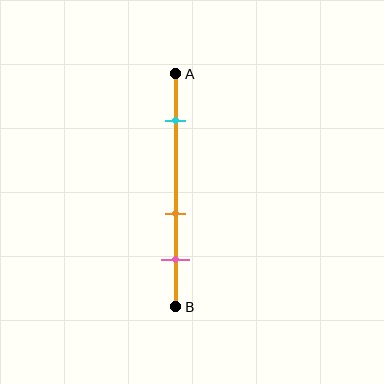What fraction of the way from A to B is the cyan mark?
The cyan mark is approximately 20% (0.2) of the way from A to B.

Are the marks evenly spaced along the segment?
No, the marks are not evenly spaced.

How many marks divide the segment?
There are 3 marks dividing the segment.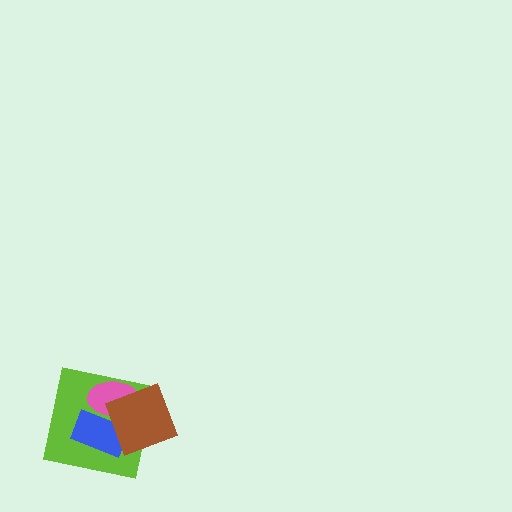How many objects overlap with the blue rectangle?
3 objects overlap with the blue rectangle.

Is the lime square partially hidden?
Yes, it is partially covered by another shape.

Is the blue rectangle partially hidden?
Yes, it is partially covered by another shape.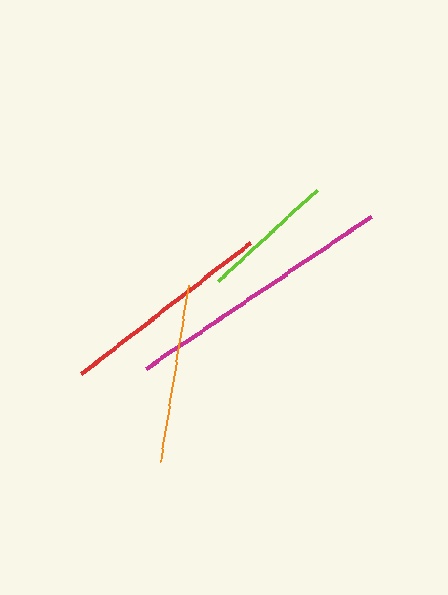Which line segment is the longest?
The magenta line is the longest at approximately 271 pixels.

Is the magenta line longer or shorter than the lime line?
The magenta line is longer than the lime line.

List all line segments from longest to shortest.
From longest to shortest: magenta, red, orange, lime.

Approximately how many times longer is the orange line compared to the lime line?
The orange line is approximately 1.3 times the length of the lime line.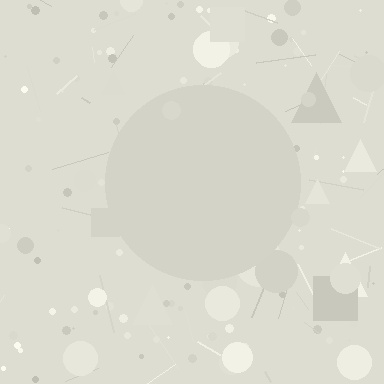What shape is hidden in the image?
A circle is hidden in the image.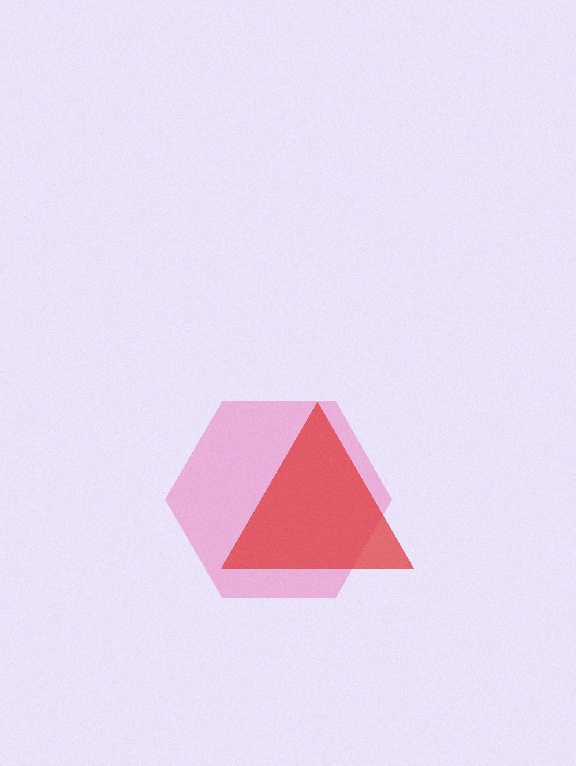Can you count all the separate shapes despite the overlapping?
Yes, there are 2 separate shapes.